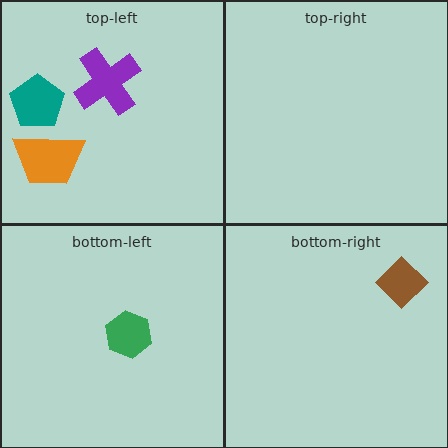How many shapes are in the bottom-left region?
1.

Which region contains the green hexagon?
The bottom-left region.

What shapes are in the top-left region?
The orange trapezoid, the teal pentagon, the purple cross.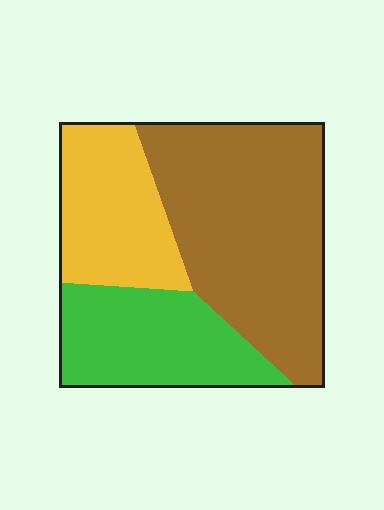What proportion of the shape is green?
Green takes up between a quarter and a half of the shape.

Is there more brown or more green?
Brown.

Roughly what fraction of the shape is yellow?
Yellow covers about 25% of the shape.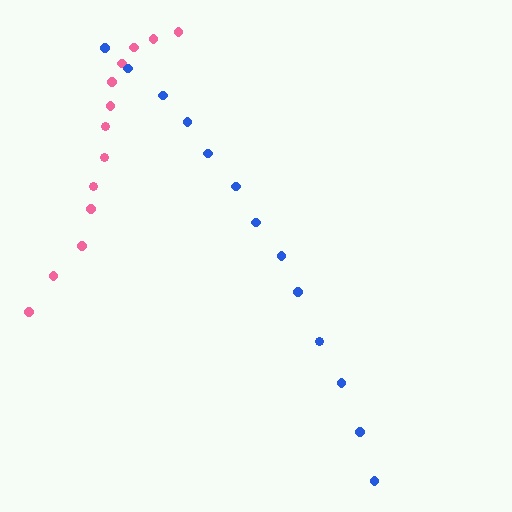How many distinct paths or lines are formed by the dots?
There are 2 distinct paths.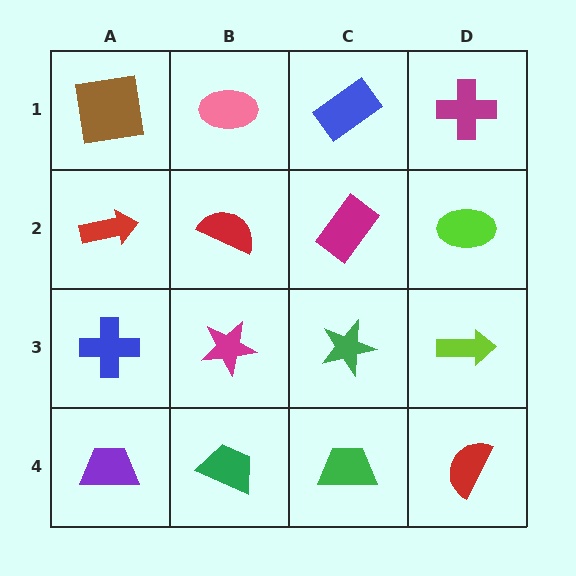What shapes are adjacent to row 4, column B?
A magenta star (row 3, column B), a purple trapezoid (row 4, column A), a green trapezoid (row 4, column C).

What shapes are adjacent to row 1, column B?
A red semicircle (row 2, column B), a brown square (row 1, column A), a blue rectangle (row 1, column C).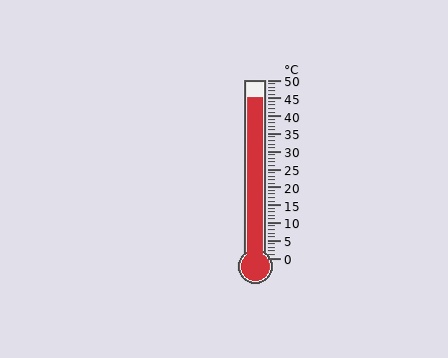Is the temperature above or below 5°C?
The temperature is above 5°C.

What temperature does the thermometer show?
The thermometer shows approximately 45°C.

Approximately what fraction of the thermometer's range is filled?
The thermometer is filled to approximately 90% of its range.